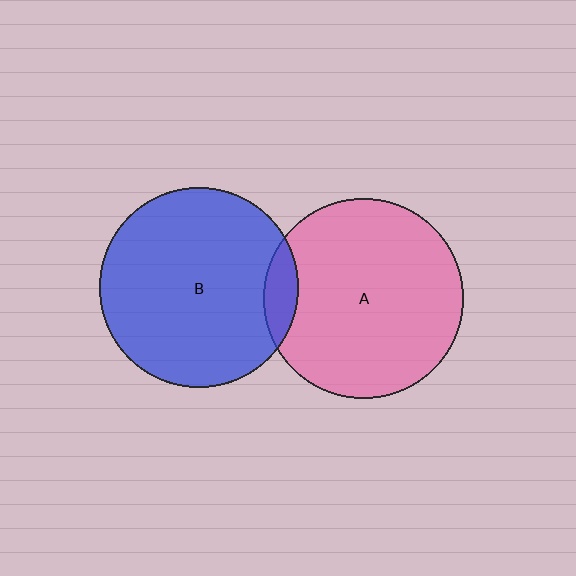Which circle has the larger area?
Circle A (pink).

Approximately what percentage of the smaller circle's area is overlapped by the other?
Approximately 10%.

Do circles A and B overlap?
Yes.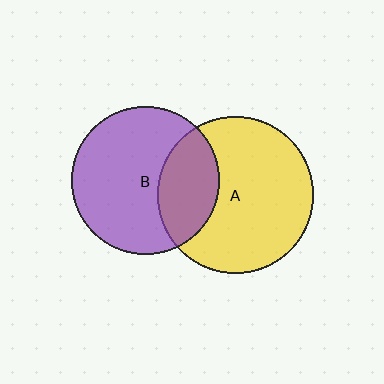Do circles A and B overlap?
Yes.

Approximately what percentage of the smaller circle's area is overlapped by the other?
Approximately 30%.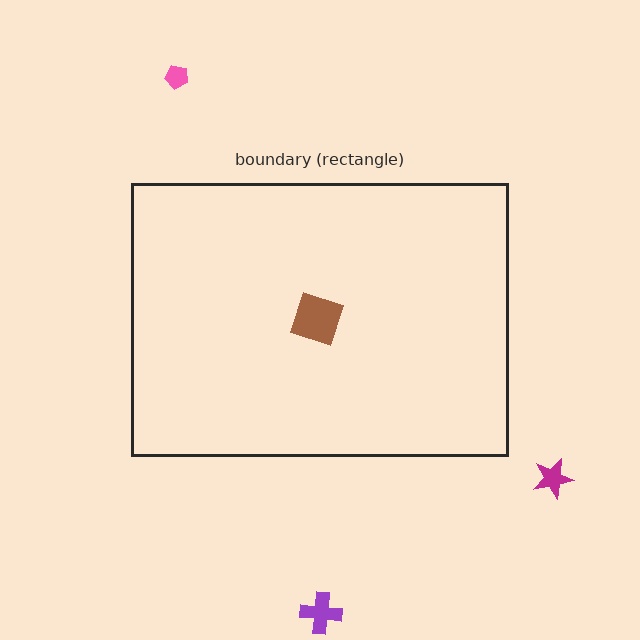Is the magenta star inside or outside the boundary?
Outside.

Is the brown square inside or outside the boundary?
Inside.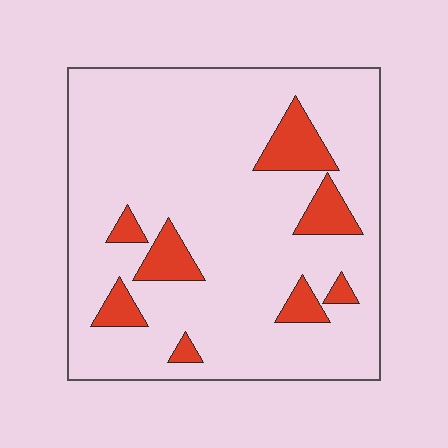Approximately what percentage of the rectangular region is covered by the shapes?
Approximately 15%.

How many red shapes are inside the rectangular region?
8.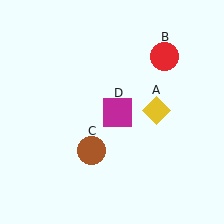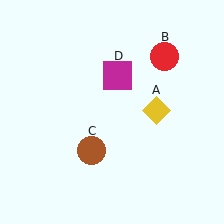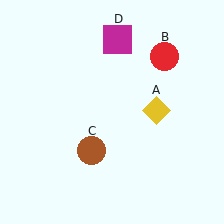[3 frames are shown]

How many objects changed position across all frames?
1 object changed position: magenta square (object D).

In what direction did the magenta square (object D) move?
The magenta square (object D) moved up.